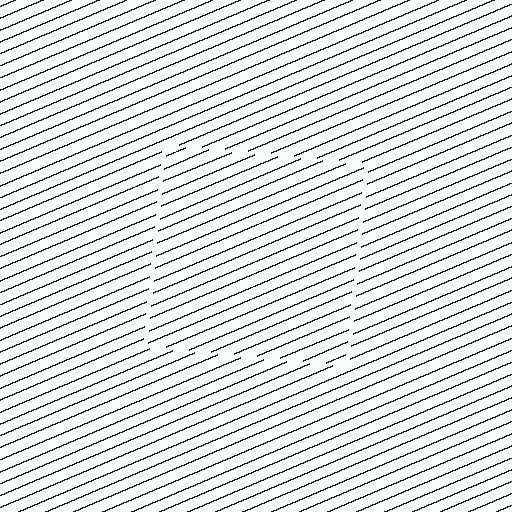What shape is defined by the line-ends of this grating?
An illusory square. The interior of the shape contains the same grating, shifted by half a period — the contour is defined by the phase discontinuity where line-ends from the inner and outer gratings abut.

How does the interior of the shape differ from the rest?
The interior of the shape contains the same grating, shifted by half a period — the contour is defined by the phase discontinuity where line-ends from the inner and outer gratings abut.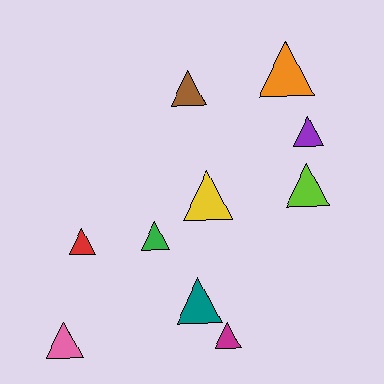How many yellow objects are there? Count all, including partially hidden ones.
There is 1 yellow object.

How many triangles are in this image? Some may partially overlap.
There are 10 triangles.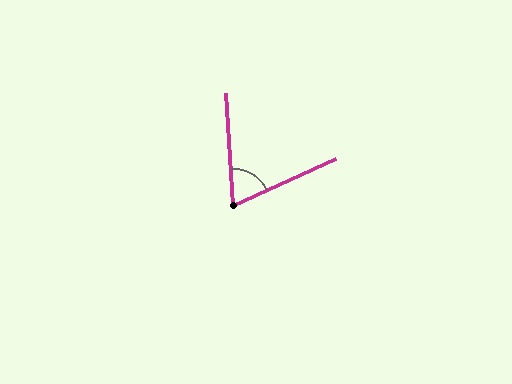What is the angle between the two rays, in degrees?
Approximately 69 degrees.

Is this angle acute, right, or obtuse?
It is acute.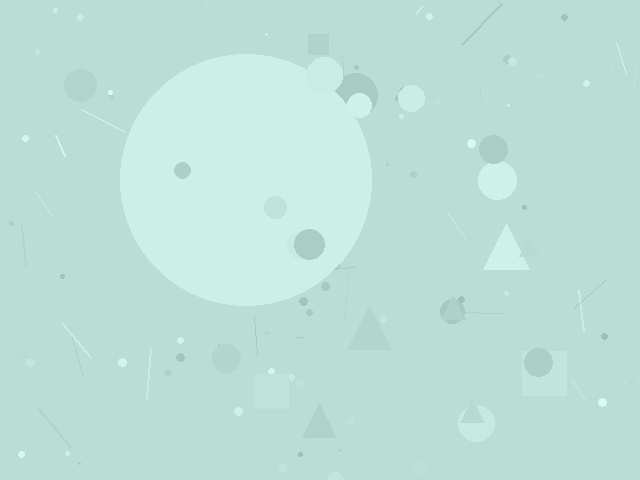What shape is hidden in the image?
A circle is hidden in the image.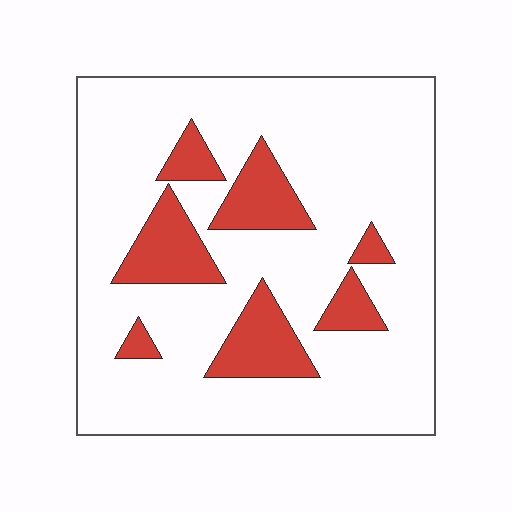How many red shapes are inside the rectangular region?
7.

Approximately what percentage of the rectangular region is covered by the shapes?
Approximately 20%.